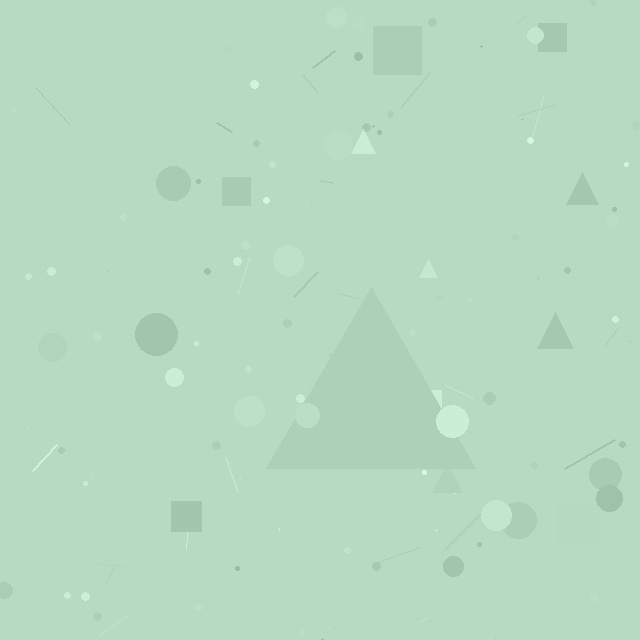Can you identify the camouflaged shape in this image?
The camouflaged shape is a triangle.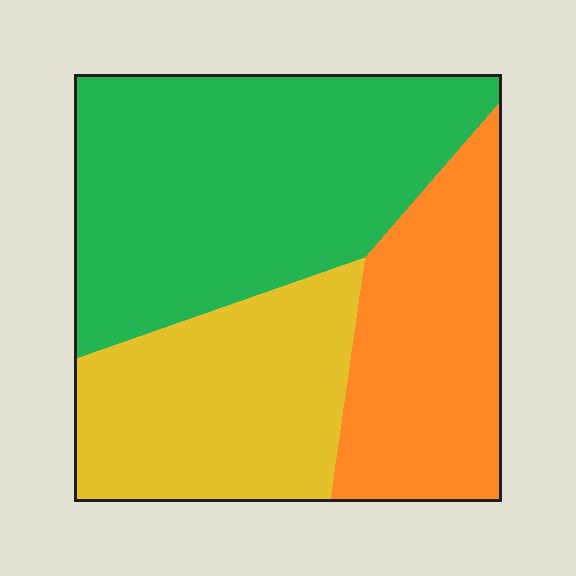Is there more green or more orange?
Green.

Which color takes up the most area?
Green, at roughly 45%.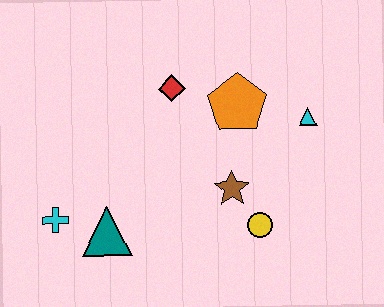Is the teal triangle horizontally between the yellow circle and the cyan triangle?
No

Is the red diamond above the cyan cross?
Yes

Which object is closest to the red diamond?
The orange pentagon is closest to the red diamond.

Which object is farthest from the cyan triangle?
The cyan cross is farthest from the cyan triangle.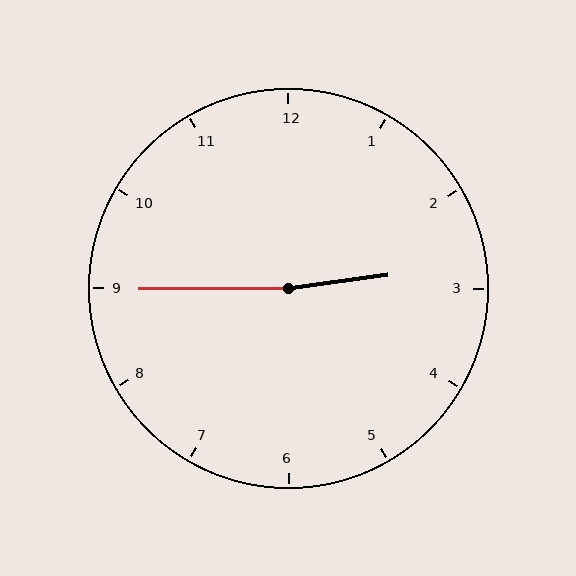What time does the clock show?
2:45.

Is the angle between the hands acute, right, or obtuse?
It is obtuse.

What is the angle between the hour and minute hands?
Approximately 172 degrees.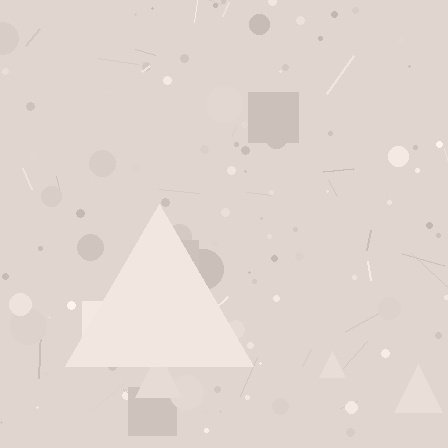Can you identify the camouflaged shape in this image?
The camouflaged shape is a triangle.